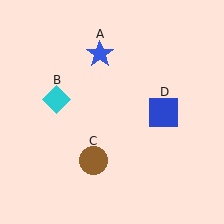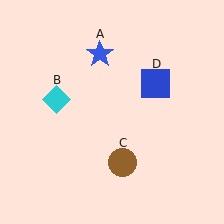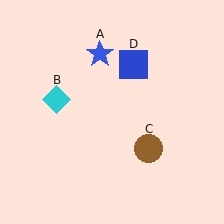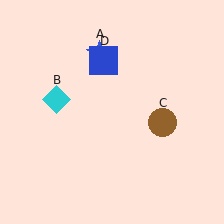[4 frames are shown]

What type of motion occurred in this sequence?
The brown circle (object C), blue square (object D) rotated counterclockwise around the center of the scene.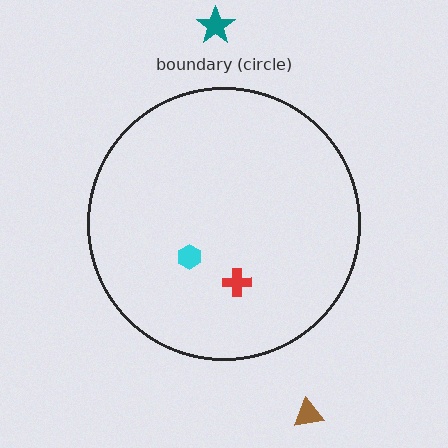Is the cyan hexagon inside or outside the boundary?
Inside.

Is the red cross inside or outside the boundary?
Inside.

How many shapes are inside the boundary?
2 inside, 2 outside.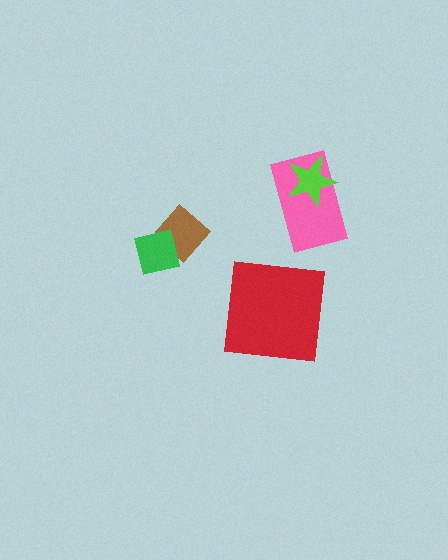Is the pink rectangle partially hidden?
Yes, it is partially covered by another shape.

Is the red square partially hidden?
No, no other shape covers it.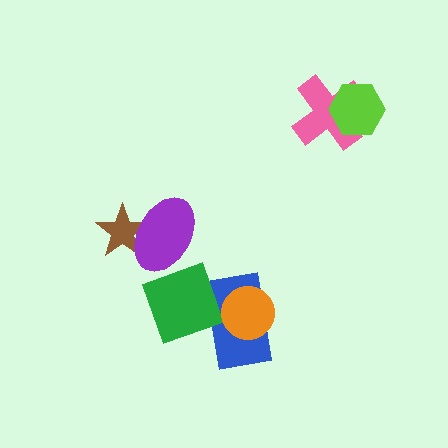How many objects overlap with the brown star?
1 object overlaps with the brown star.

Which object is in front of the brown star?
The purple ellipse is in front of the brown star.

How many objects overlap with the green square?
1 object overlaps with the green square.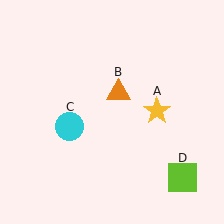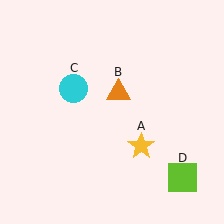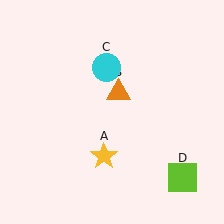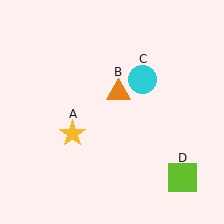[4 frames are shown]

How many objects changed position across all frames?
2 objects changed position: yellow star (object A), cyan circle (object C).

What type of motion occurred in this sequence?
The yellow star (object A), cyan circle (object C) rotated clockwise around the center of the scene.